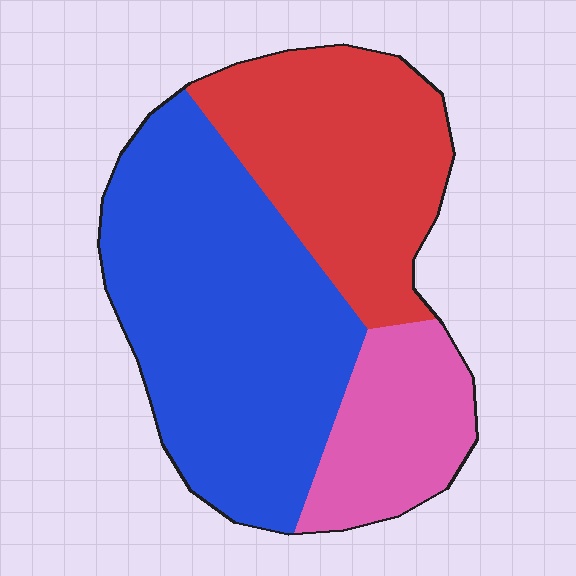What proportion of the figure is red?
Red covers about 30% of the figure.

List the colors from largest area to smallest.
From largest to smallest: blue, red, pink.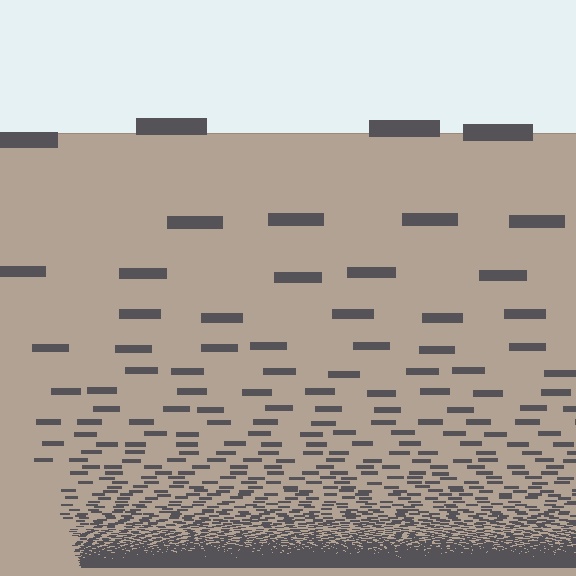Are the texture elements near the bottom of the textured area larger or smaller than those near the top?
Smaller. The gradient is inverted — elements near the bottom are smaller and denser.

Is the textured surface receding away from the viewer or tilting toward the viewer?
The surface appears to tilt toward the viewer. Texture elements get larger and sparser toward the top.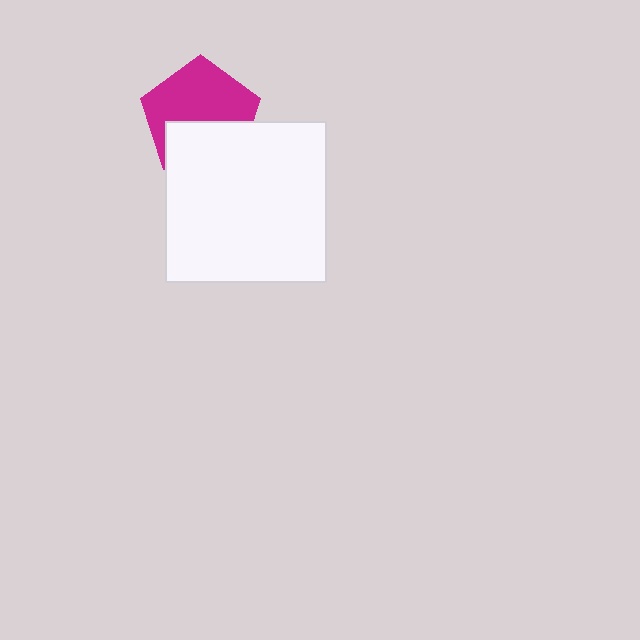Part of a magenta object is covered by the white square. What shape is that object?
It is a pentagon.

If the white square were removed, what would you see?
You would see the complete magenta pentagon.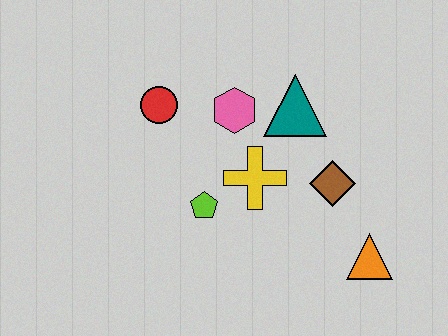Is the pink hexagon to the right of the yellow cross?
No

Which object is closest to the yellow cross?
The lime pentagon is closest to the yellow cross.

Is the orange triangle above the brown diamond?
No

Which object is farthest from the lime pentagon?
The orange triangle is farthest from the lime pentagon.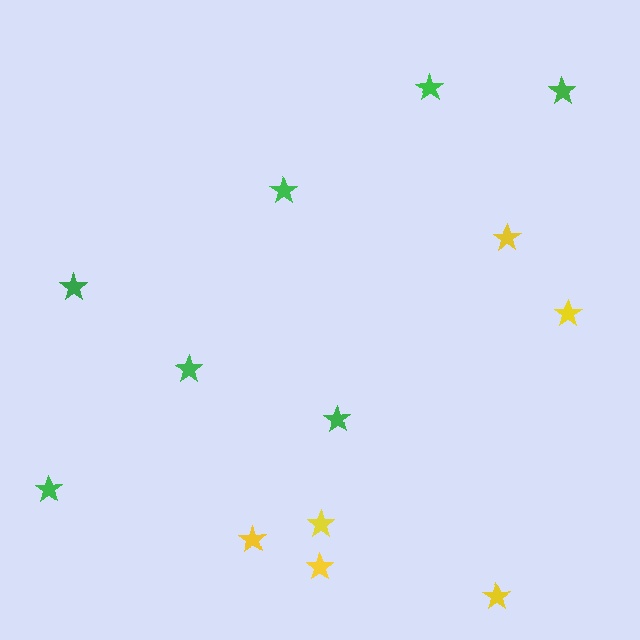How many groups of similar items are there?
There are 2 groups: one group of green stars (7) and one group of yellow stars (6).